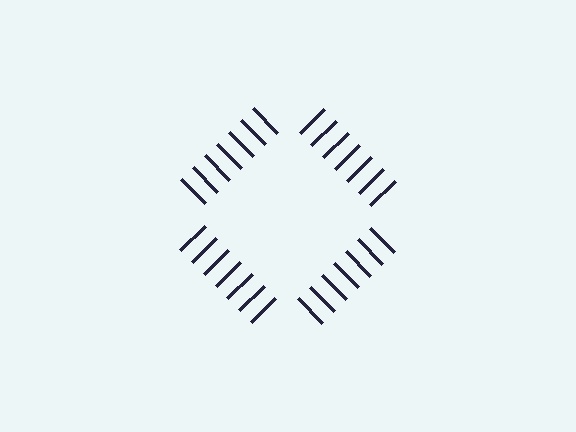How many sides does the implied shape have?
4 sides — the line-ends trace a square.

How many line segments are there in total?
28 — 7 along each of the 4 edges.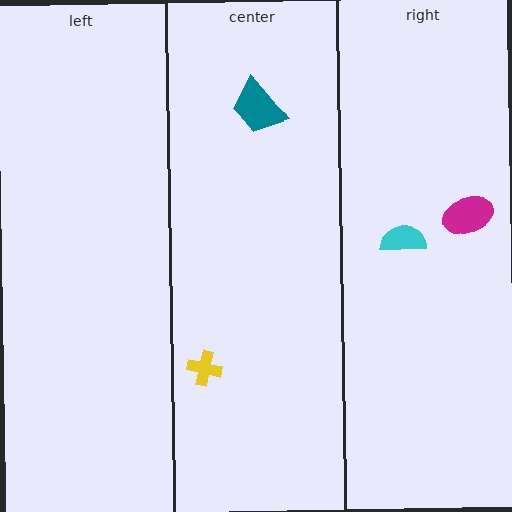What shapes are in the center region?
The yellow cross, the teal trapezoid.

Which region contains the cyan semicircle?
The right region.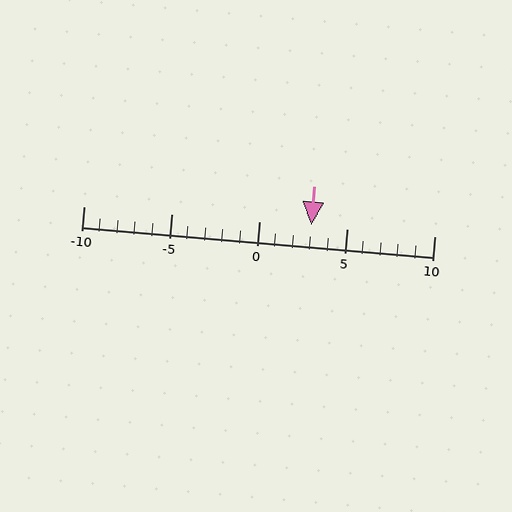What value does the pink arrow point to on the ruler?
The pink arrow points to approximately 3.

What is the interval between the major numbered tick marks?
The major tick marks are spaced 5 units apart.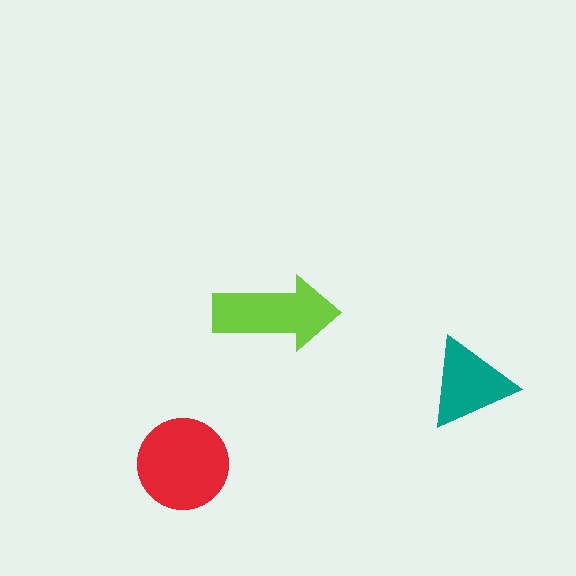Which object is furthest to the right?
The teal triangle is rightmost.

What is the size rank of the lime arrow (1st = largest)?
2nd.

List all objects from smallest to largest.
The teal triangle, the lime arrow, the red circle.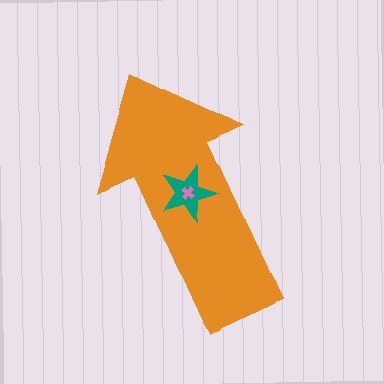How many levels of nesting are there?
3.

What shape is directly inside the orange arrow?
The teal star.